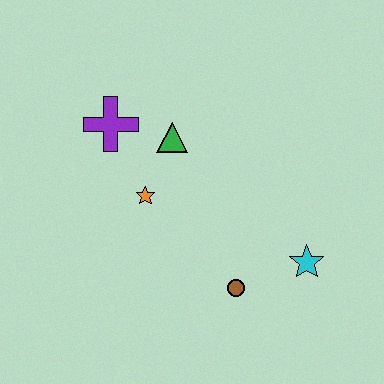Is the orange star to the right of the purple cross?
Yes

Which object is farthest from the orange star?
The cyan star is farthest from the orange star.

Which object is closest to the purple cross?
The green triangle is closest to the purple cross.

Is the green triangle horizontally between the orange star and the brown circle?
Yes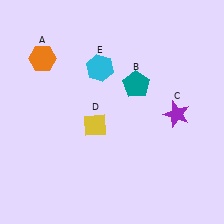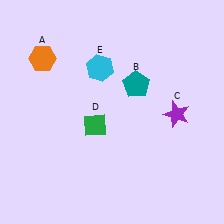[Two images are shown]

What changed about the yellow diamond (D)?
In Image 1, D is yellow. In Image 2, it changed to green.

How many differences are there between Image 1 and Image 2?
There is 1 difference between the two images.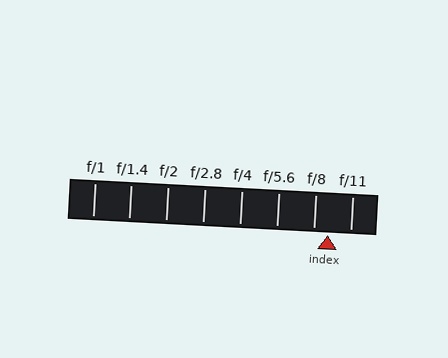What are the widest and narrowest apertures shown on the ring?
The widest aperture shown is f/1 and the narrowest is f/11.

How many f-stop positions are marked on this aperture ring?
There are 8 f-stop positions marked.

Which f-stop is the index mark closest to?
The index mark is closest to f/8.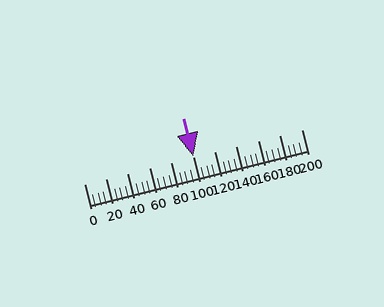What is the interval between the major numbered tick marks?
The major tick marks are spaced 20 units apart.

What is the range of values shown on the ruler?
The ruler shows values from 0 to 200.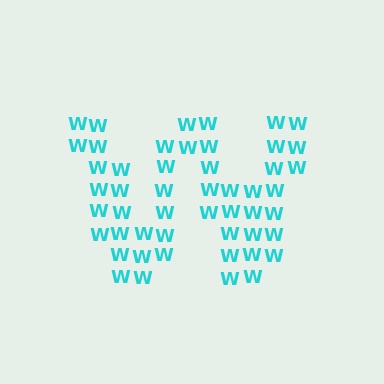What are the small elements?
The small elements are letter W's.